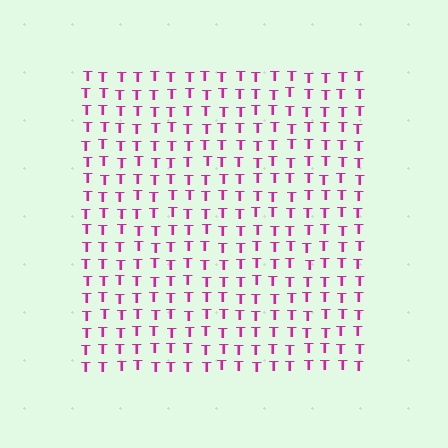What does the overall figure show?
The overall figure shows a square.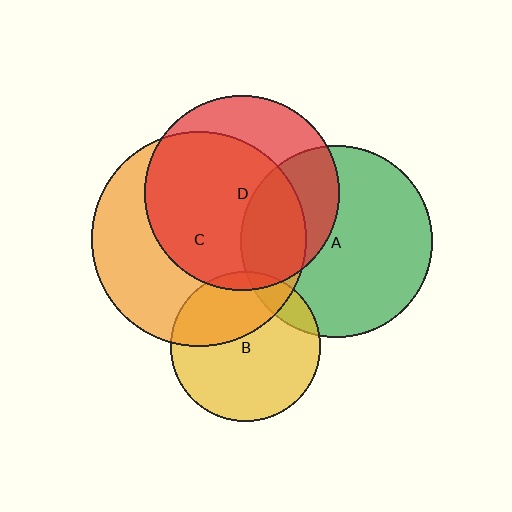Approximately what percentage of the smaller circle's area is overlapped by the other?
Approximately 25%.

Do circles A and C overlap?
Yes.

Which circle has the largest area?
Circle C (orange).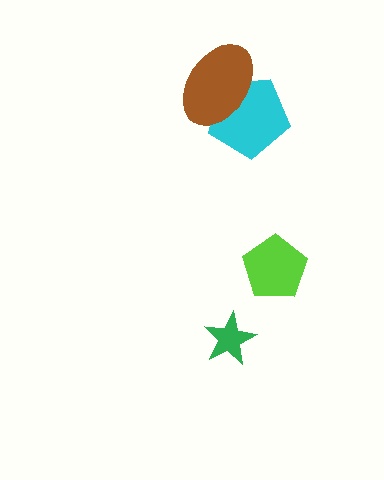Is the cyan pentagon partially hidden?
Yes, it is partially covered by another shape.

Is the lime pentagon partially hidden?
No, no other shape covers it.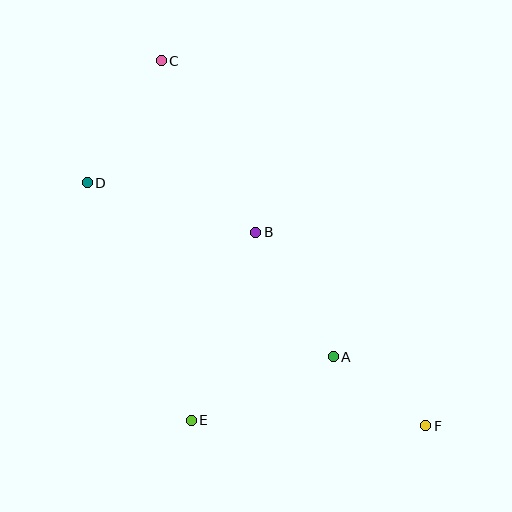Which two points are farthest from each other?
Points C and F are farthest from each other.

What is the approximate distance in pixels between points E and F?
The distance between E and F is approximately 235 pixels.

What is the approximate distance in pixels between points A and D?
The distance between A and D is approximately 302 pixels.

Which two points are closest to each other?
Points A and F are closest to each other.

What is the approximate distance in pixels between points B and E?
The distance between B and E is approximately 199 pixels.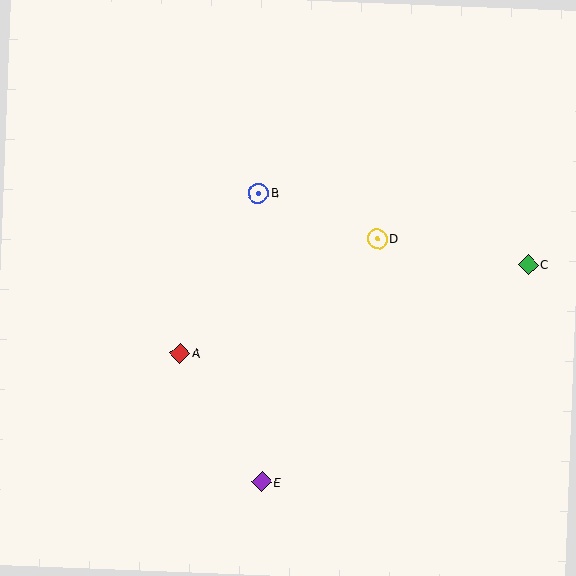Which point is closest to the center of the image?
Point B at (259, 193) is closest to the center.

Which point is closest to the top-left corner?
Point B is closest to the top-left corner.